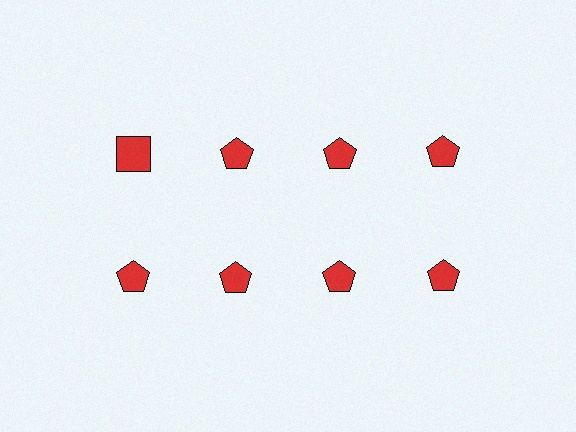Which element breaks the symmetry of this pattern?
The red square in the top row, leftmost column breaks the symmetry. All other shapes are red pentagons.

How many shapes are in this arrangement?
There are 8 shapes arranged in a grid pattern.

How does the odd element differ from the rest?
It has a different shape: square instead of pentagon.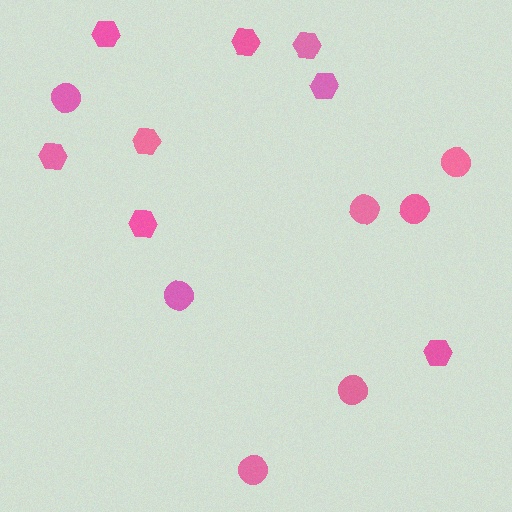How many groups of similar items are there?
There are 2 groups: one group of circles (7) and one group of hexagons (8).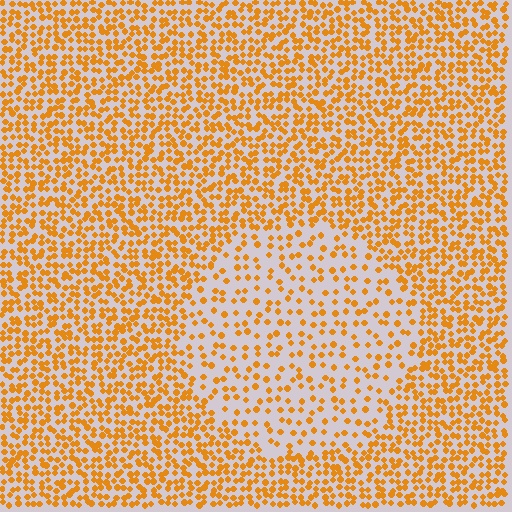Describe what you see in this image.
The image contains small orange elements arranged at two different densities. A circle-shaped region is visible where the elements are less densely packed than the surrounding area.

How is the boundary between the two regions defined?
The boundary is defined by a change in element density (approximately 2.2x ratio). All elements are the same color, size, and shape.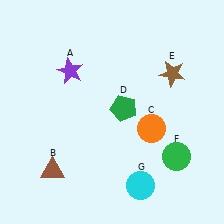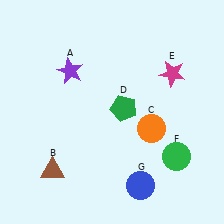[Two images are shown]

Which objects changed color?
E changed from brown to magenta. G changed from cyan to blue.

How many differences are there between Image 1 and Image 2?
There are 2 differences between the two images.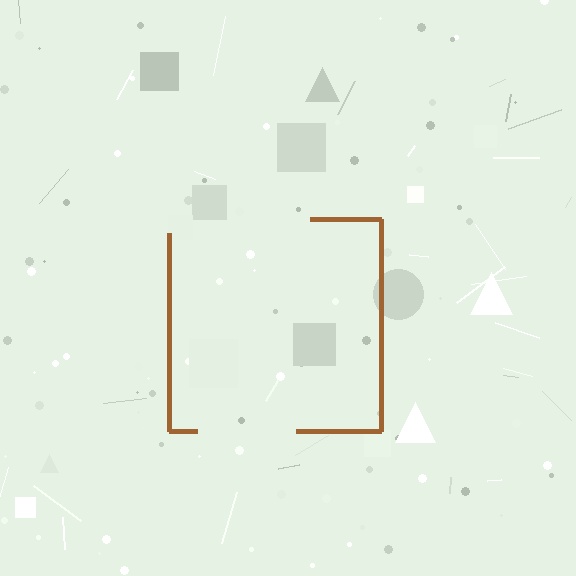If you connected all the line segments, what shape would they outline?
They would outline a square.